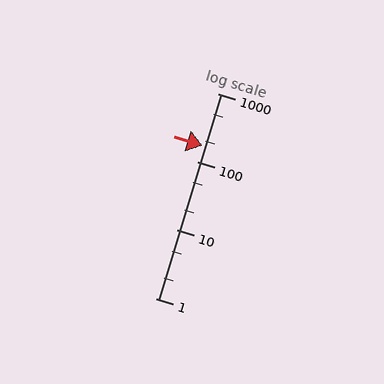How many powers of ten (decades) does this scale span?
The scale spans 3 decades, from 1 to 1000.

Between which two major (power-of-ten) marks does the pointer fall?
The pointer is between 100 and 1000.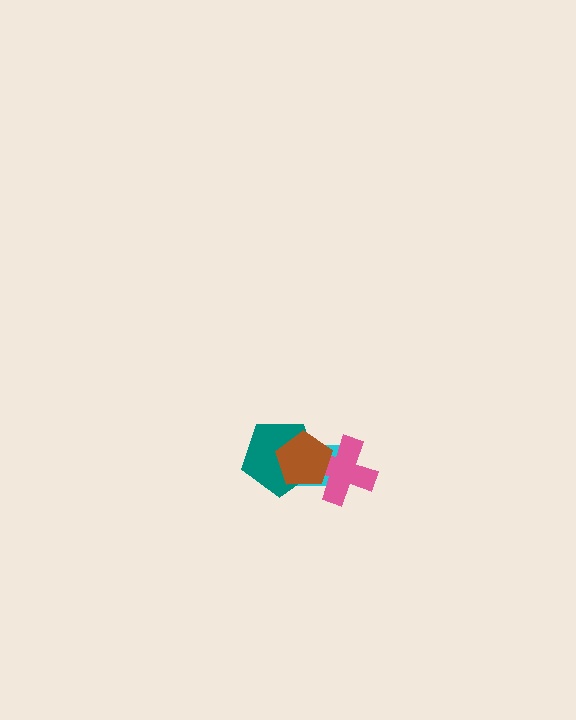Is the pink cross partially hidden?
Yes, it is partially covered by another shape.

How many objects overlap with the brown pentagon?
3 objects overlap with the brown pentagon.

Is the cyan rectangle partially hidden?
Yes, it is partially covered by another shape.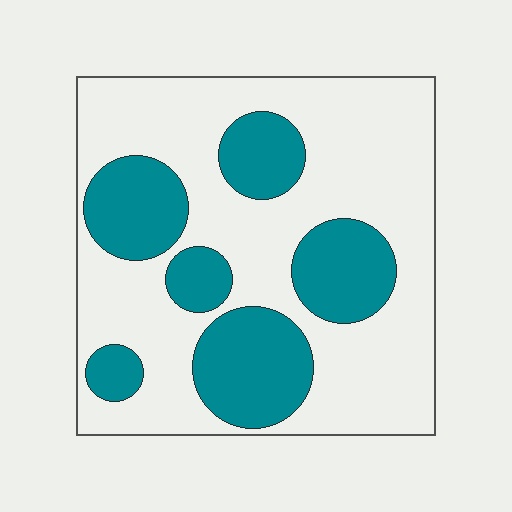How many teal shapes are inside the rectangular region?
6.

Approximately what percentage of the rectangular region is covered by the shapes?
Approximately 30%.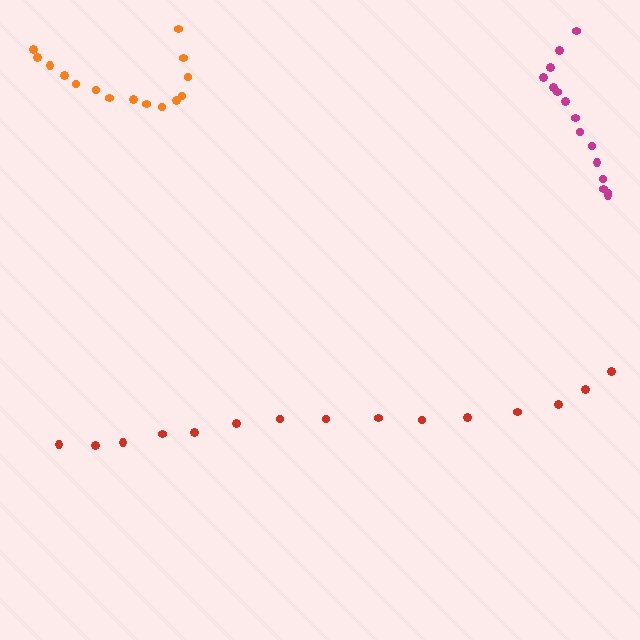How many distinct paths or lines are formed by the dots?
There are 3 distinct paths.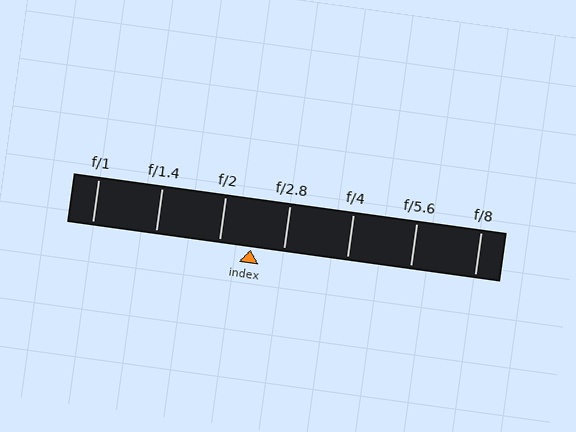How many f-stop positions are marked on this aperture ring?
There are 7 f-stop positions marked.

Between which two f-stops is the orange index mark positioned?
The index mark is between f/2 and f/2.8.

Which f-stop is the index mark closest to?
The index mark is closest to f/2.